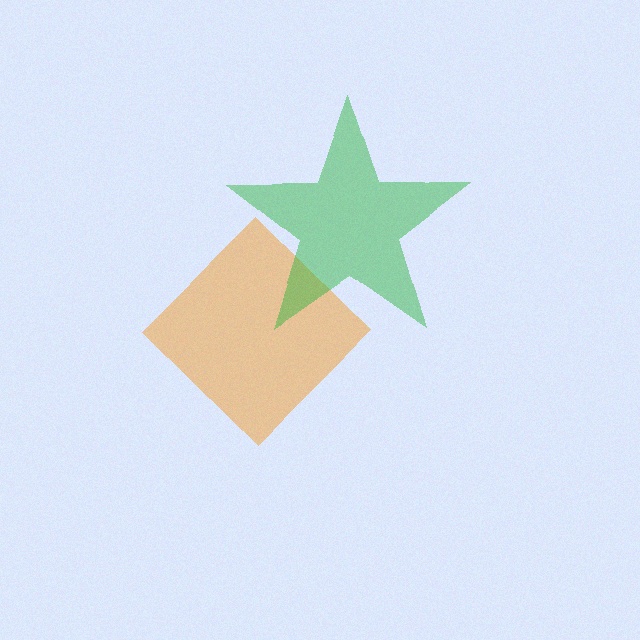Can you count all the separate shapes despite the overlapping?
Yes, there are 2 separate shapes.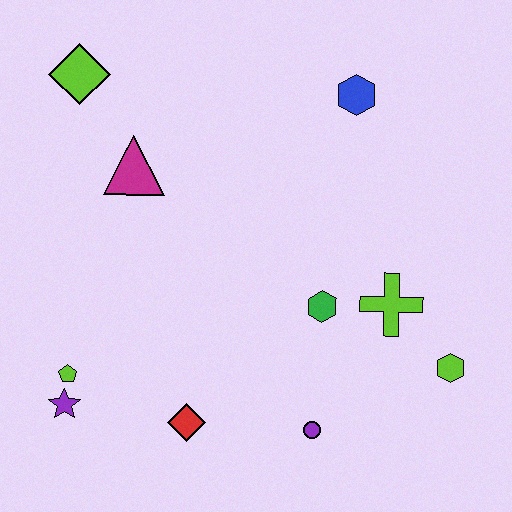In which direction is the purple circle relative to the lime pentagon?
The purple circle is to the right of the lime pentagon.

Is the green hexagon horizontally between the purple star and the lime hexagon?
Yes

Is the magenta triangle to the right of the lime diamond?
Yes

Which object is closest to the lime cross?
The green hexagon is closest to the lime cross.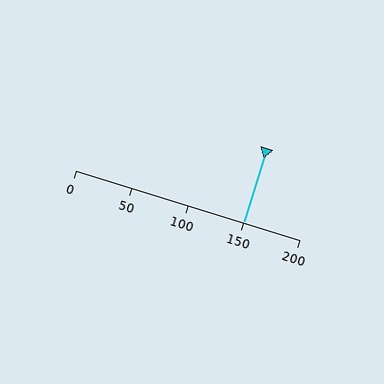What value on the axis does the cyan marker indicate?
The marker indicates approximately 150.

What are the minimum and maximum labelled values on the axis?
The axis runs from 0 to 200.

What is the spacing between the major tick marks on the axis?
The major ticks are spaced 50 apart.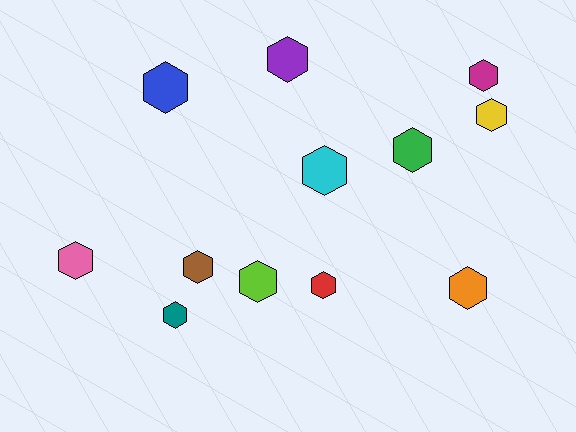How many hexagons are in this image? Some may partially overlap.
There are 12 hexagons.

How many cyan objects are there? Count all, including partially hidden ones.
There is 1 cyan object.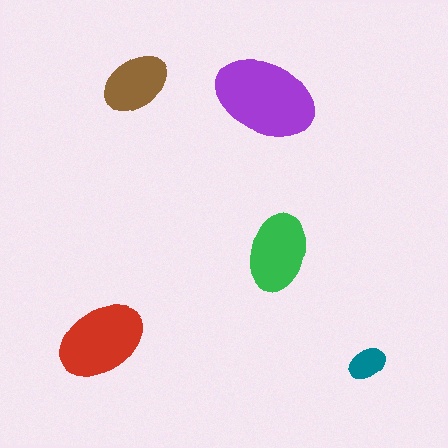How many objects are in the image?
There are 5 objects in the image.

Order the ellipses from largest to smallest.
the purple one, the red one, the green one, the brown one, the teal one.